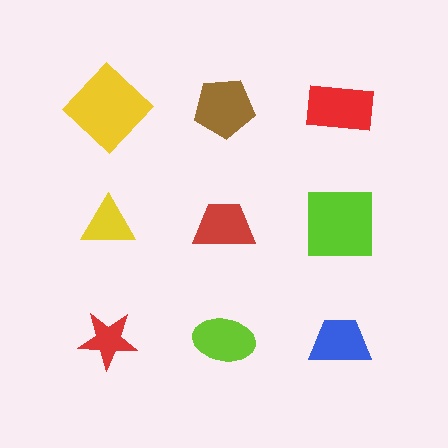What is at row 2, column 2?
A red trapezoid.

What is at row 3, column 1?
A red star.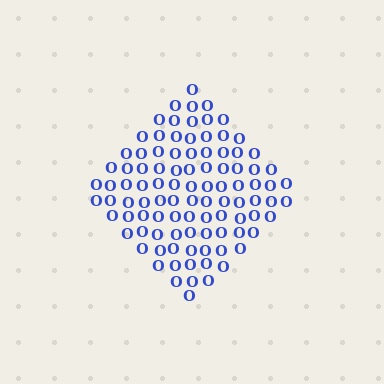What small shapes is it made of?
It is made of small letter O's.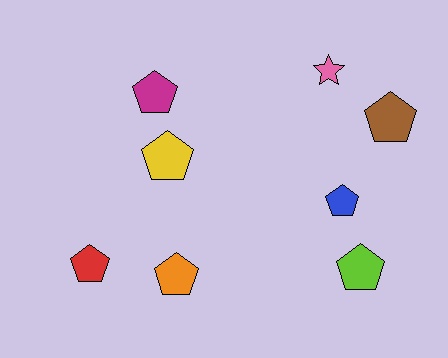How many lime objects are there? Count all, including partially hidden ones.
There is 1 lime object.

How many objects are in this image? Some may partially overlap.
There are 8 objects.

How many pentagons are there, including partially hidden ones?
There are 7 pentagons.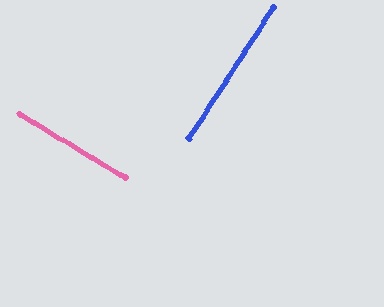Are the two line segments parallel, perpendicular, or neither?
Perpendicular — they meet at approximately 88°.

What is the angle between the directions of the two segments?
Approximately 88 degrees.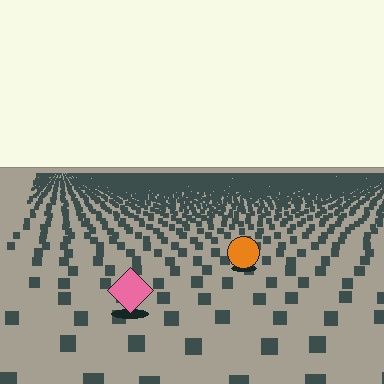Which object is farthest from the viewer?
The orange circle is farthest from the viewer. It appears smaller and the ground texture around it is denser.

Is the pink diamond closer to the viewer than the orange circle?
Yes. The pink diamond is closer — you can tell from the texture gradient: the ground texture is coarser near it.